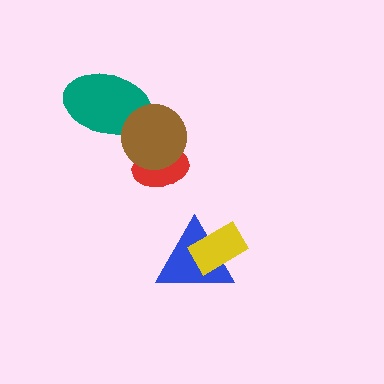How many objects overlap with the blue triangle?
1 object overlaps with the blue triangle.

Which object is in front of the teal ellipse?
The brown circle is in front of the teal ellipse.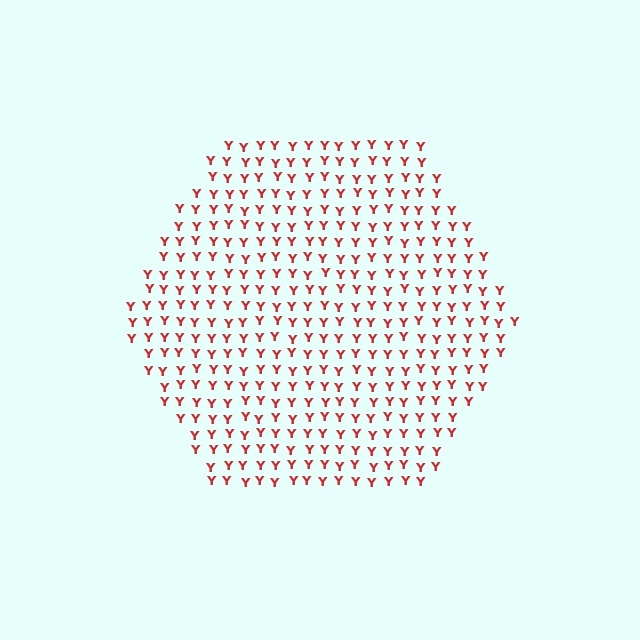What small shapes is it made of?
It is made of small letter Y's.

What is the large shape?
The large shape is a hexagon.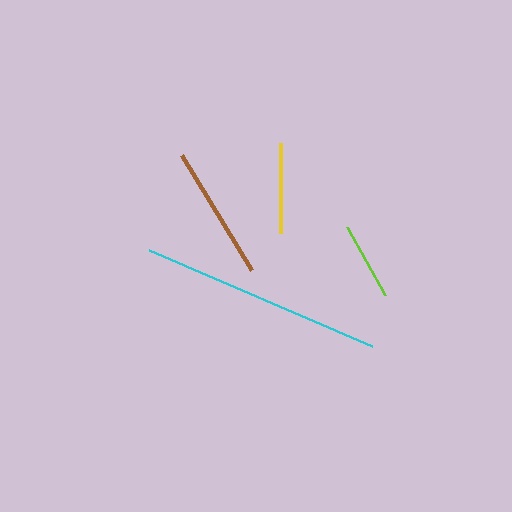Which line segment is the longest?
The cyan line is the longest at approximately 243 pixels.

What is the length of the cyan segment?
The cyan segment is approximately 243 pixels long.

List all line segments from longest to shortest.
From longest to shortest: cyan, brown, yellow, lime.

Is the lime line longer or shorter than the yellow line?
The yellow line is longer than the lime line.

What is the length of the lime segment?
The lime segment is approximately 78 pixels long.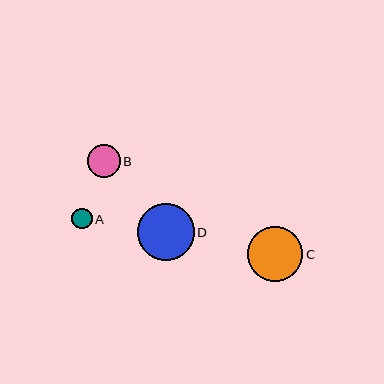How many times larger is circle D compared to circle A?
Circle D is approximately 2.7 times the size of circle A.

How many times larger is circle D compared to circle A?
Circle D is approximately 2.7 times the size of circle A.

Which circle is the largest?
Circle D is the largest with a size of approximately 56 pixels.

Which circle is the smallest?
Circle A is the smallest with a size of approximately 21 pixels.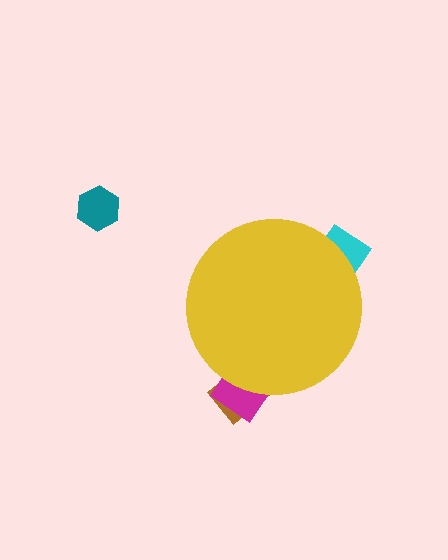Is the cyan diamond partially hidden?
Yes, the cyan diamond is partially hidden behind the yellow circle.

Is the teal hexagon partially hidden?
No, the teal hexagon is fully visible.